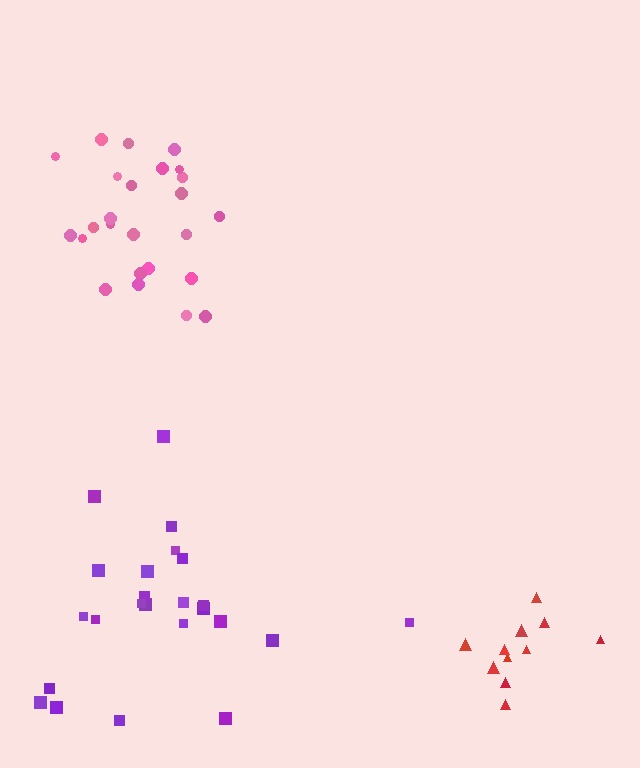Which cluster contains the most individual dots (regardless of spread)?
Pink (25).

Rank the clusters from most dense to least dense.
pink, purple, red.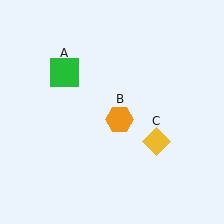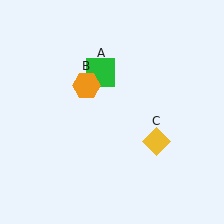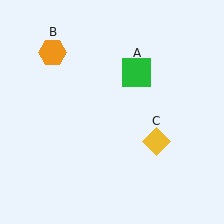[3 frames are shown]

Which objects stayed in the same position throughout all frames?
Yellow diamond (object C) remained stationary.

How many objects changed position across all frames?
2 objects changed position: green square (object A), orange hexagon (object B).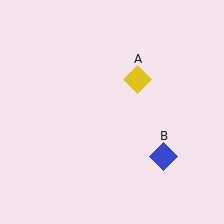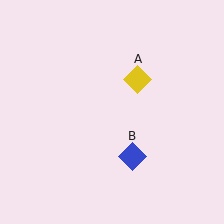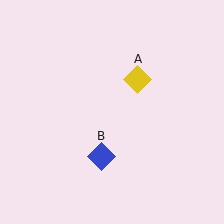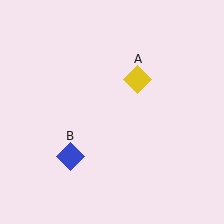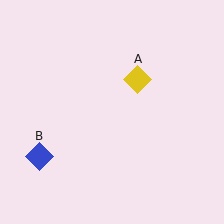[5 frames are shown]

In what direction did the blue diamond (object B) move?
The blue diamond (object B) moved left.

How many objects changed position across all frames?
1 object changed position: blue diamond (object B).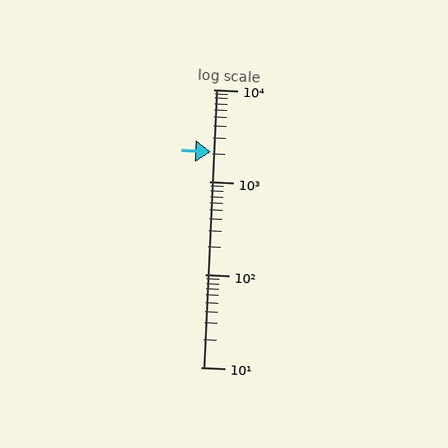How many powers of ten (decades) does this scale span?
The scale spans 3 decades, from 10 to 10000.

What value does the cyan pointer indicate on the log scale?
The pointer indicates approximately 2100.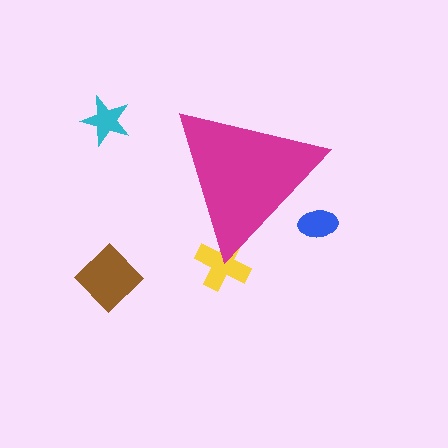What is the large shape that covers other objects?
A magenta triangle.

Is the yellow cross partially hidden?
Yes, the yellow cross is partially hidden behind the magenta triangle.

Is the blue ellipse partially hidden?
Yes, the blue ellipse is partially hidden behind the magenta triangle.